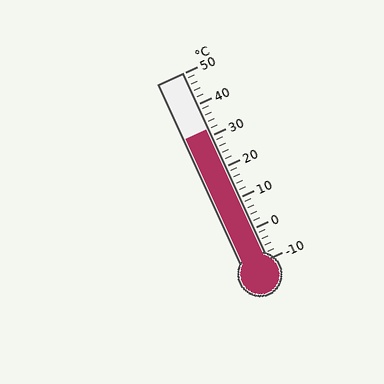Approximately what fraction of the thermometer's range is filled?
The thermometer is filled to approximately 70% of its range.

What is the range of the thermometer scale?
The thermometer scale ranges from -10°C to 50°C.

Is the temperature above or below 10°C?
The temperature is above 10°C.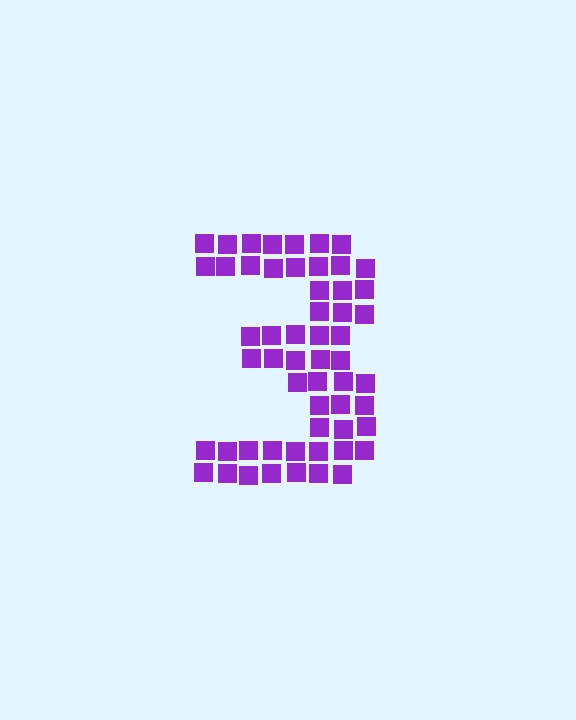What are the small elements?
The small elements are squares.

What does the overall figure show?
The overall figure shows the digit 3.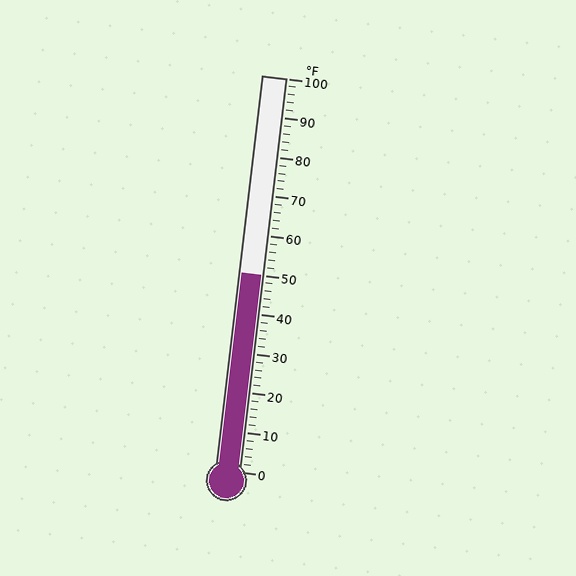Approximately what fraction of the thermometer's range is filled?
The thermometer is filled to approximately 50% of its range.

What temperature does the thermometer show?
The thermometer shows approximately 50°F.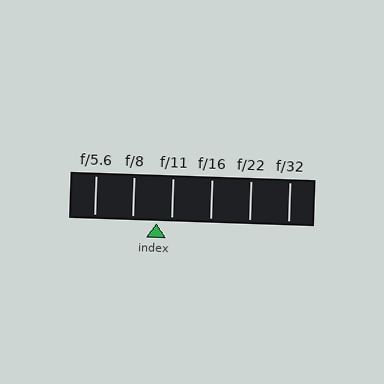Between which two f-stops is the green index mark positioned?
The index mark is between f/8 and f/11.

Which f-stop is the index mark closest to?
The index mark is closest to f/11.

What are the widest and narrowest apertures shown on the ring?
The widest aperture shown is f/5.6 and the narrowest is f/32.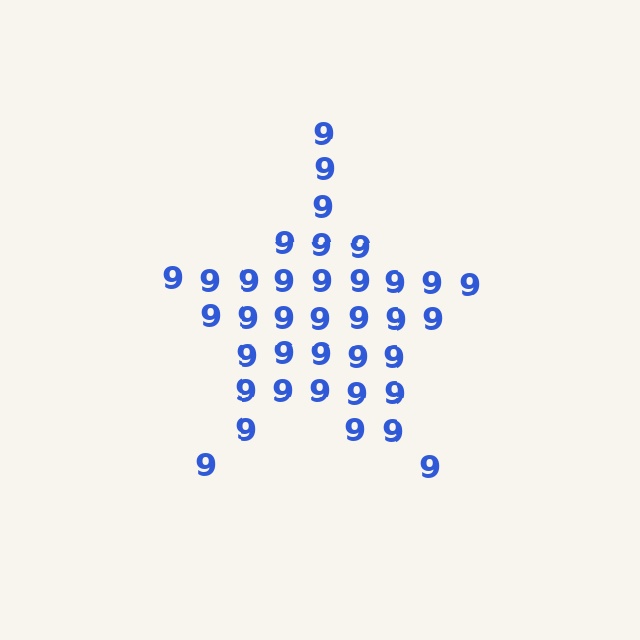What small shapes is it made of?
It is made of small digit 9's.